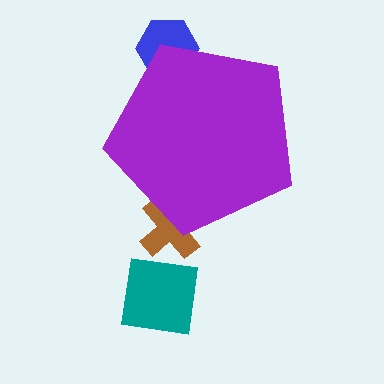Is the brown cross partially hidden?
Yes, the brown cross is partially hidden behind the purple pentagon.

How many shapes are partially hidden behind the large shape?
2 shapes are partially hidden.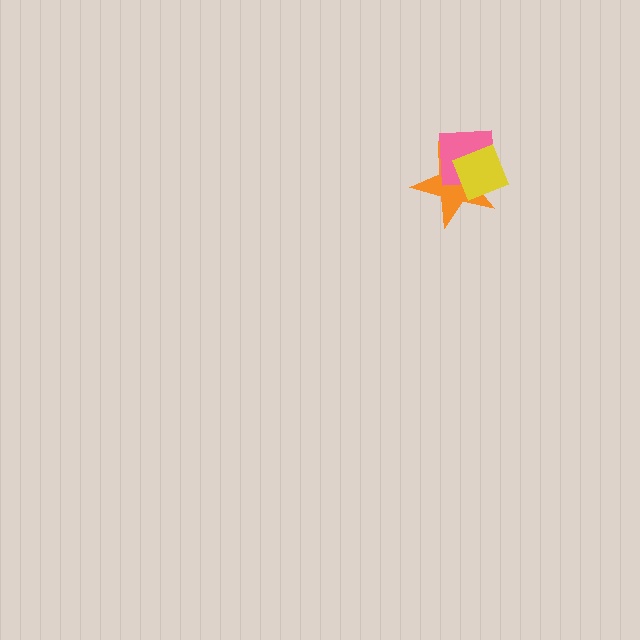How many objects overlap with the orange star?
2 objects overlap with the orange star.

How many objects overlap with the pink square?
2 objects overlap with the pink square.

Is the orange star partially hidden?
Yes, it is partially covered by another shape.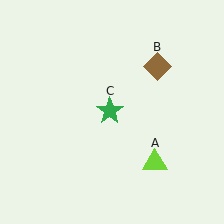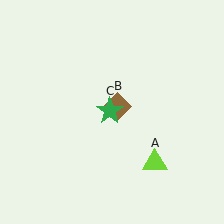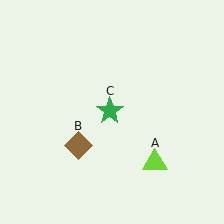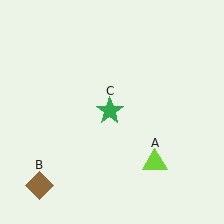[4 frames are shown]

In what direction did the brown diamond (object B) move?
The brown diamond (object B) moved down and to the left.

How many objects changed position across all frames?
1 object changed position: brown diamond (object B).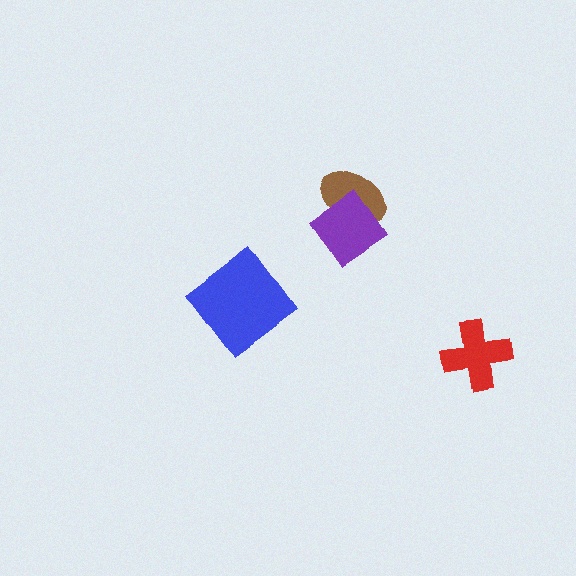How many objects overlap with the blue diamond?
0 objects overlap with the blue diamond.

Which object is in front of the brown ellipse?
The purple diamond is in front of the brown ellipse.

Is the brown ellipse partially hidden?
Yes, it is partially covered by another shape.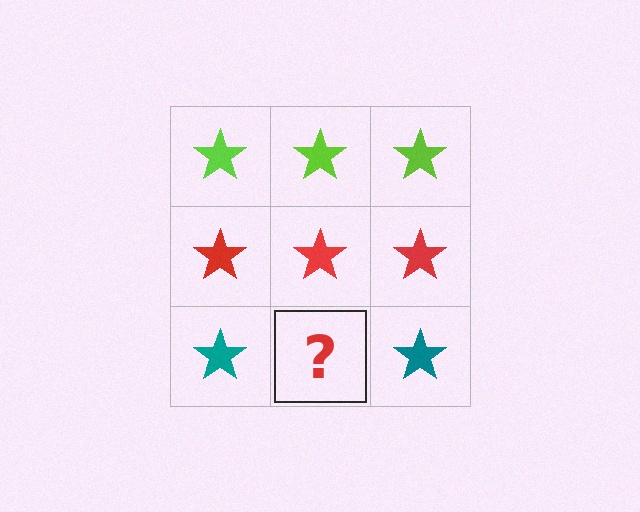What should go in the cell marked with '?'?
The missing cell should contain a teal star.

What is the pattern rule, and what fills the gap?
The rule is that each row has a consistent color. The gap should be filled with a teal star.